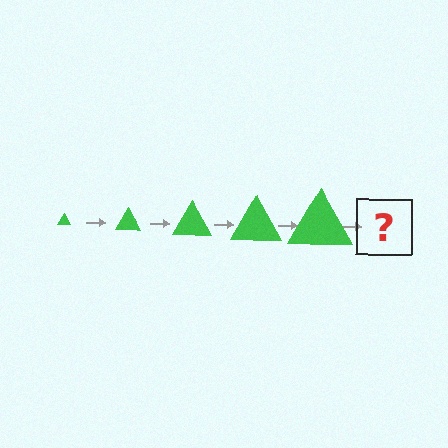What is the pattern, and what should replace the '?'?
The pattern is that the triangle gets progressively larger each step. The '?' should be a green triangle, larger than the previous one.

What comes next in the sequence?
The next element should be a green triangle, larger than the previous one.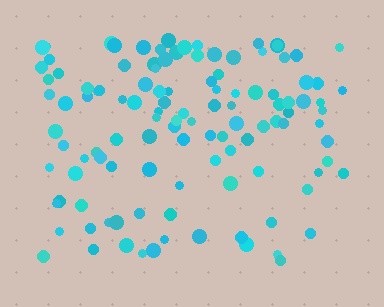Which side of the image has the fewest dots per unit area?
The bottom.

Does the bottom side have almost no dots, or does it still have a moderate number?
Still a moderate number, just noticeably fewer than the top.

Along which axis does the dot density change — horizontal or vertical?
Vertical.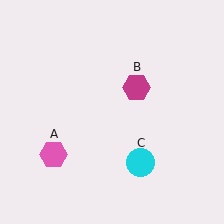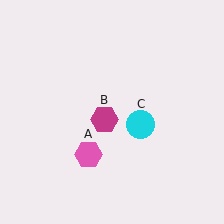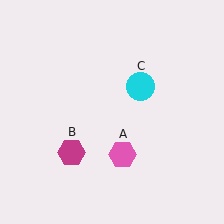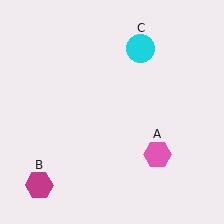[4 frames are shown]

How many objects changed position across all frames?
3 objects changed position: pink hexagon (object A), magenta hexagon (object B), cyan circle (object C).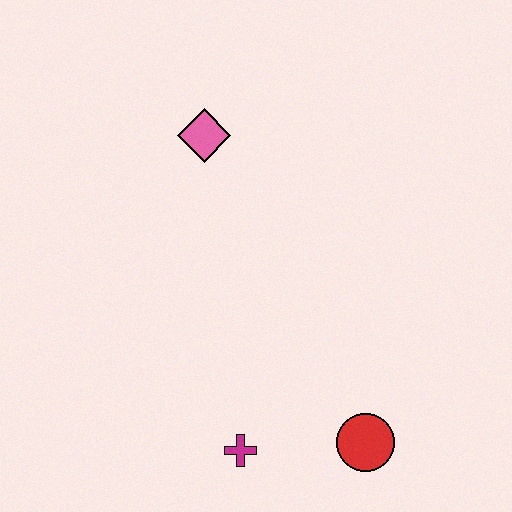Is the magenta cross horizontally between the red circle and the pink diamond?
Yes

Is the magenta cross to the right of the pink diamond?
Yes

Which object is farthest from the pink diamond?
The red circle is farthest from the pink diamond.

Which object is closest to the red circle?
The magenta cross is closest to the red circle.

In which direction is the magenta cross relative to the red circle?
The magenta cross is to the left of the red circle.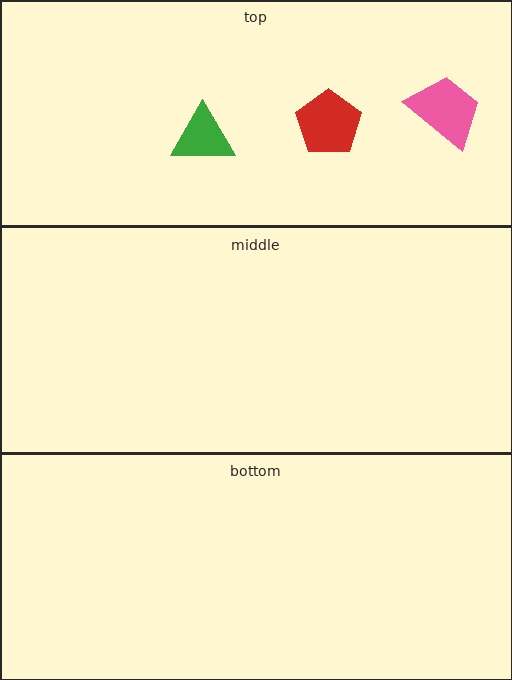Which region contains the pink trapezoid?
The top region.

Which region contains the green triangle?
The top region.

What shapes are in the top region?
The red pentagon, the green triangle, the pink trapezoid.